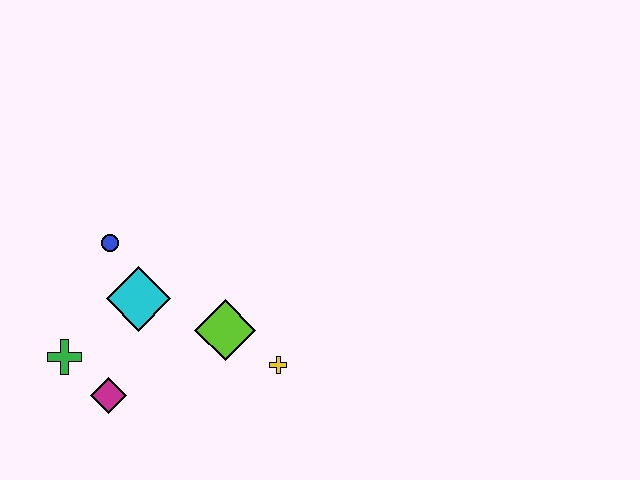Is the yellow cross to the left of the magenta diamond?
No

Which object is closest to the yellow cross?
The lime diamond is closest to the yellow cross.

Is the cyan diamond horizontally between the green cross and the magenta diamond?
No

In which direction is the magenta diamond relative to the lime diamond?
The magenta diamond is to the left of the lime diamond.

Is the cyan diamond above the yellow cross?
Yes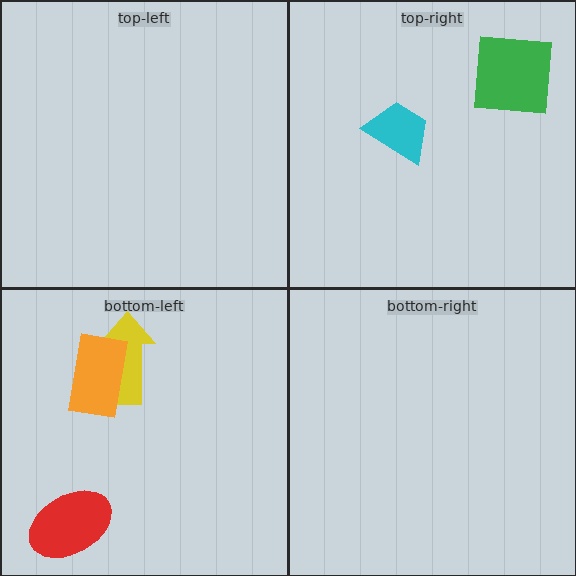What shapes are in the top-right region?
The cyan trapezoid, the green square.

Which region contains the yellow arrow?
The bottom-left region.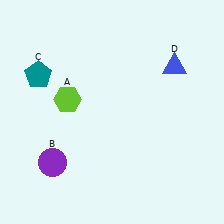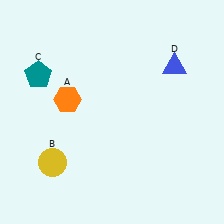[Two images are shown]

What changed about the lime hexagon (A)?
In Image 1, A is lime. In Image 2, it changed to orange.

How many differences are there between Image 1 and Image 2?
There are 2 differences between the two images.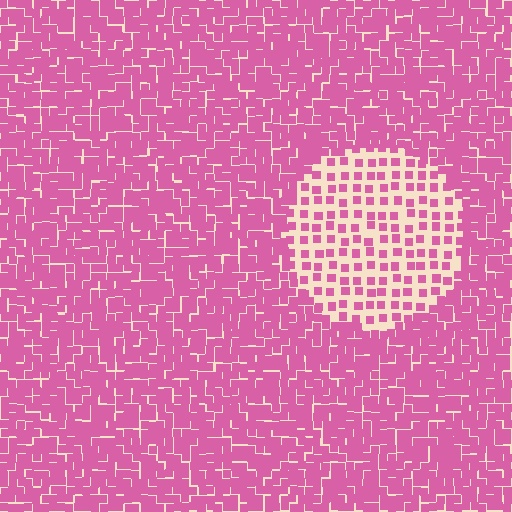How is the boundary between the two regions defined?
The boundary is defined by a change in element density (approximately 2.5x ratio). All elements are the same color, size, and shape.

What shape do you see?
I see a circle.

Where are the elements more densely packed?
The elements are more densely packed outside the circle boundary.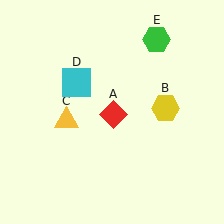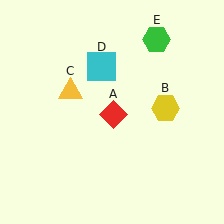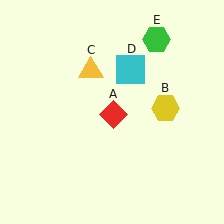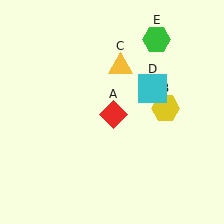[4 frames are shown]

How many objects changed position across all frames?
2 objects changed position: yellow triangle (object C), cyan square (object D).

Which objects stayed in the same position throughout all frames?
Red diamond (object A) and yellow hexagon (object B) and green hexagon (object E) remained stationary.